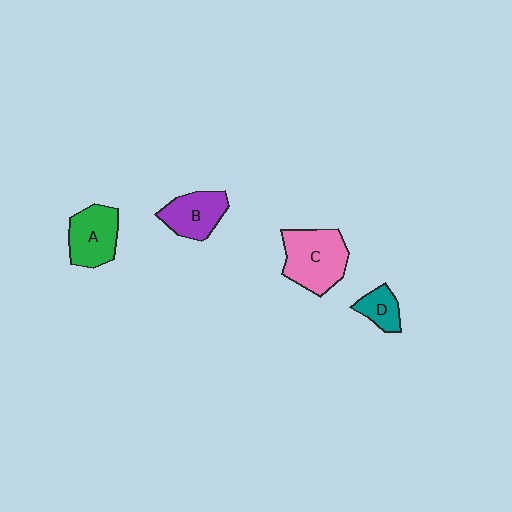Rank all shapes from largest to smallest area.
From largest to smallest: C (pink), A (green), B (purple), D (teal).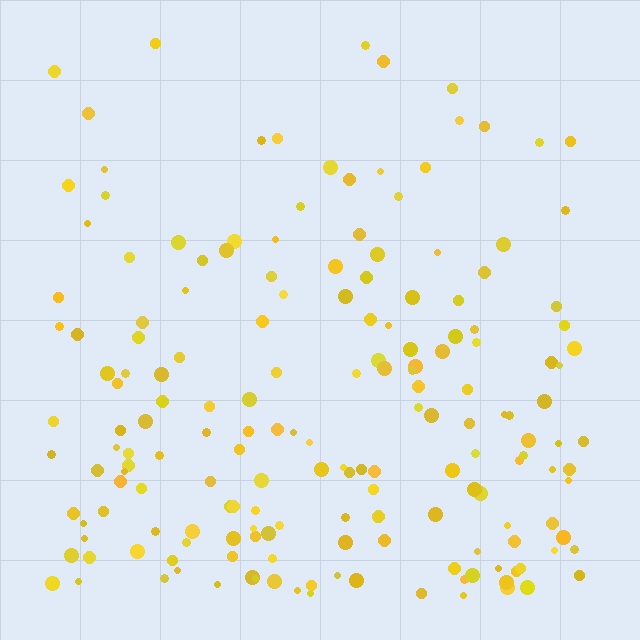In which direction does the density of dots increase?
From top to bottom, with the bottom side densest.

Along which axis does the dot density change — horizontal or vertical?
Vertical.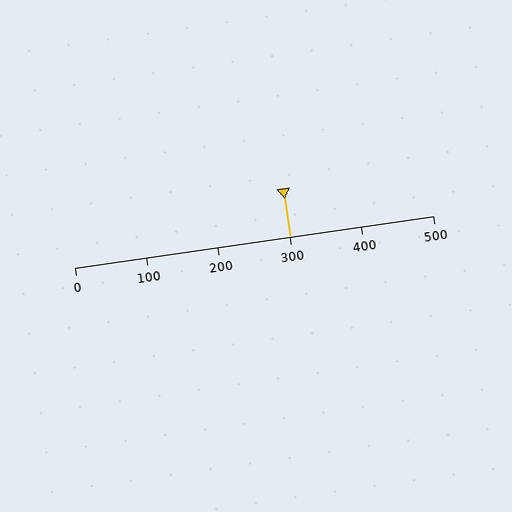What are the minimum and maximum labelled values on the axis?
The axis runs from 0 to 500.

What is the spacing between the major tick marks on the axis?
The major ticks are spaced 100 apart.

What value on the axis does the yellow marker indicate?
The marker indicates approximately 300.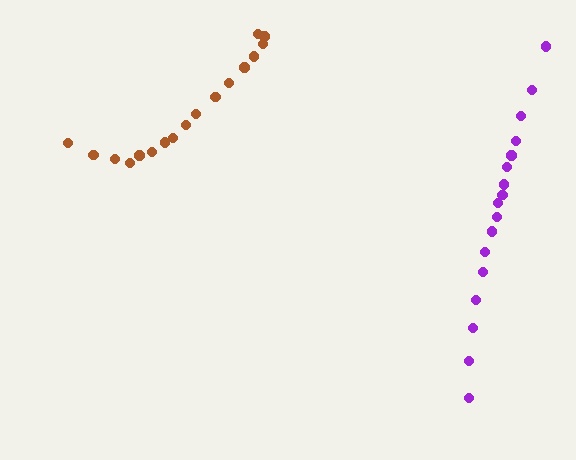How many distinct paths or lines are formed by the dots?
There are 2 distinct paths.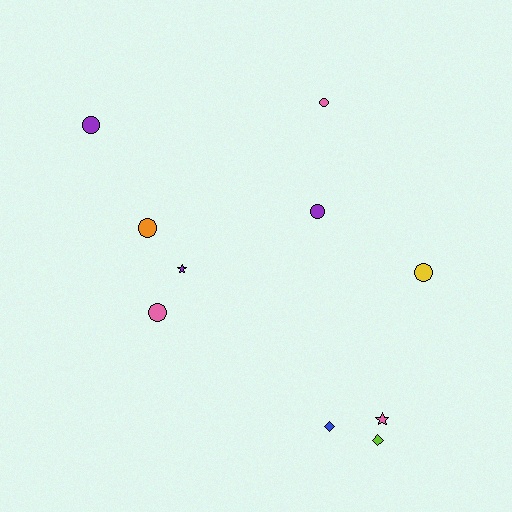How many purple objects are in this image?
There are 3 purple objects.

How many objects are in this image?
There are 10 objects.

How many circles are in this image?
There are 6 circles.